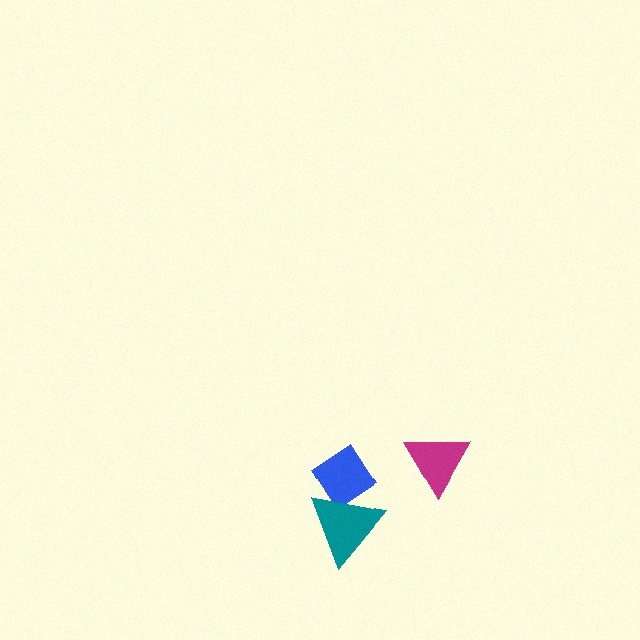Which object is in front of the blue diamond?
The teal triangle is in front of the blue diamond.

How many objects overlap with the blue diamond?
1 object overlaps with the blue diamond.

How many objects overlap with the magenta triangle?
0 objects overlap with the magenta triangle.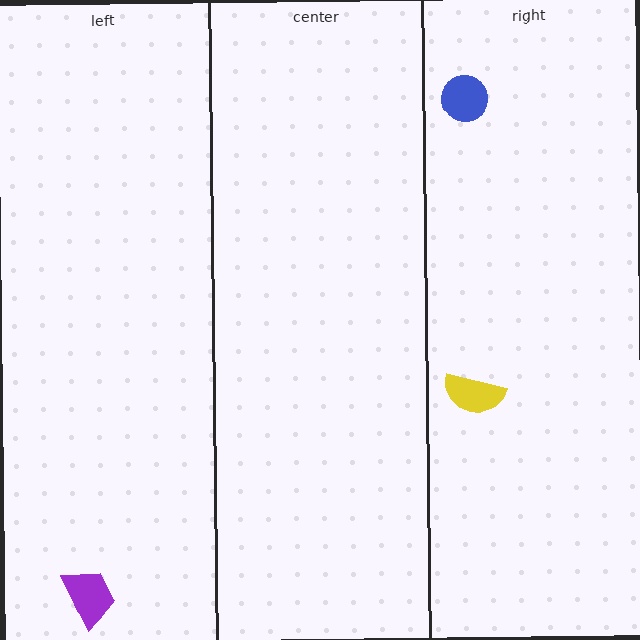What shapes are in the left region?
The purple trapezoid.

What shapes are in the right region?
The blue circle, the yellow semicircle.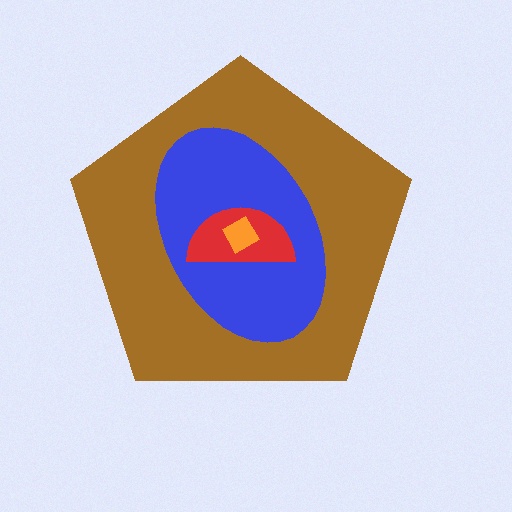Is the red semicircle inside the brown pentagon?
Yes.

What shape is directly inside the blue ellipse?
The red semicircle.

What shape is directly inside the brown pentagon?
The blue ellipse.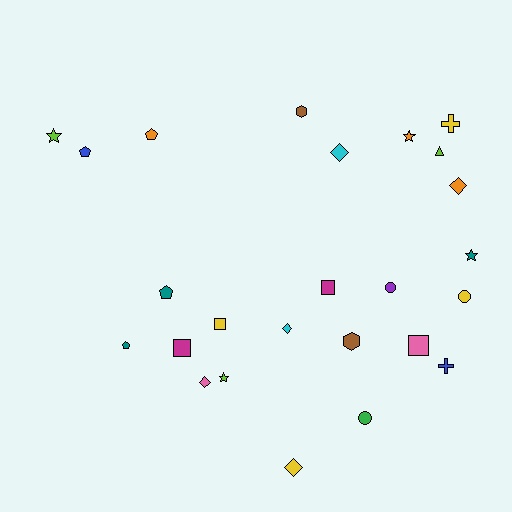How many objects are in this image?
There are 25 objects.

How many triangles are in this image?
There is 1 triangle.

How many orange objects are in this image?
There are 3 orange objects.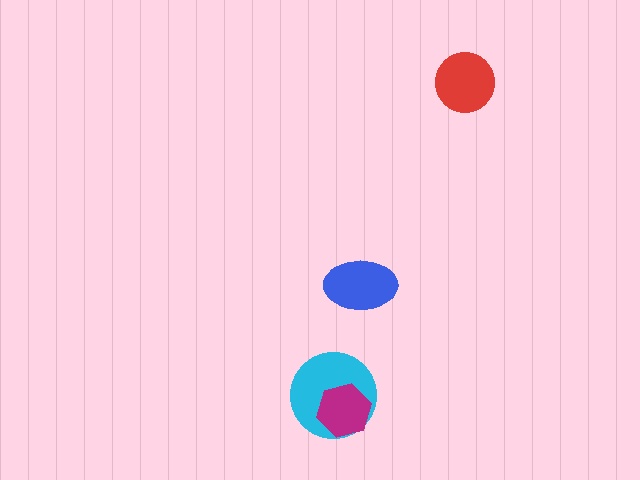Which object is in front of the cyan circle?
The magenta hexagon is in front of the cyan circle.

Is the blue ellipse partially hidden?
No, no other shape covers it.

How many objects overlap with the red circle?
0 objects overlap with the red circle.